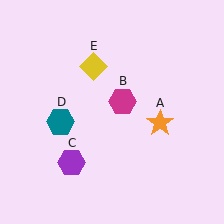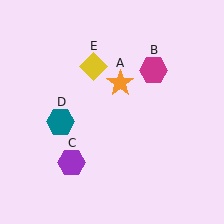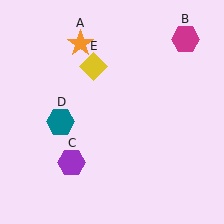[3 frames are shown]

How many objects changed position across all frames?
2 objects changed position: orange star (object A), magenta hexagon (object B).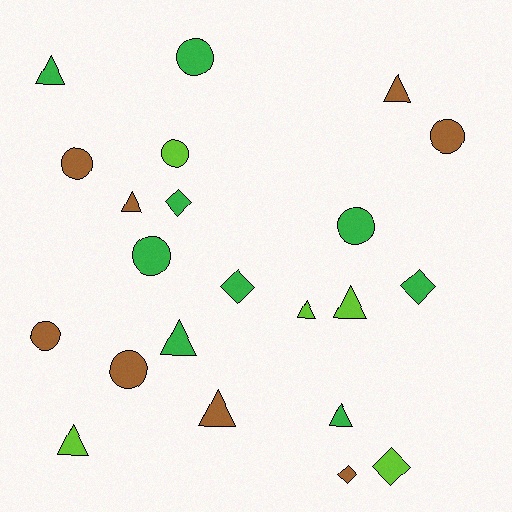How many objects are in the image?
There are 22 objects.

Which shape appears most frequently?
Triangle, with 9 objects.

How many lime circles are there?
There is 1 lime circle.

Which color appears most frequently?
Green, with 9 objects.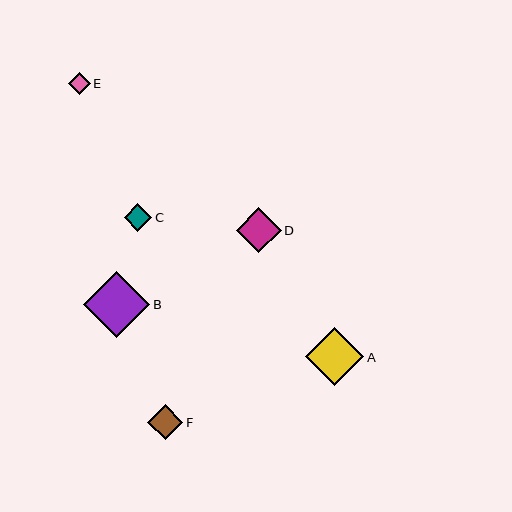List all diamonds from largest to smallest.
From largest to smallest: B, A, D, F, C, E.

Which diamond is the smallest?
Diamond E is the smallest with a size of approximately 22 pixels.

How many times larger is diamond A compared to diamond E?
Diamond A is approximately 2.7 times the size of diamond E.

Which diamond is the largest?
Diamond B is the largest with a size of approximately 66 pixels.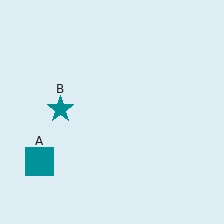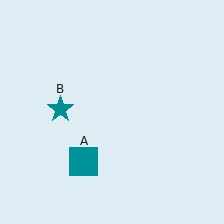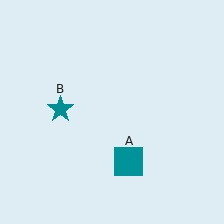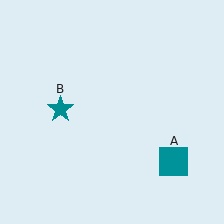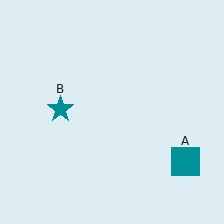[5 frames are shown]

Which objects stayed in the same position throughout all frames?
Teal star (object B) remained stationary.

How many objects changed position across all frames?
1 object changed position: teal square (object A).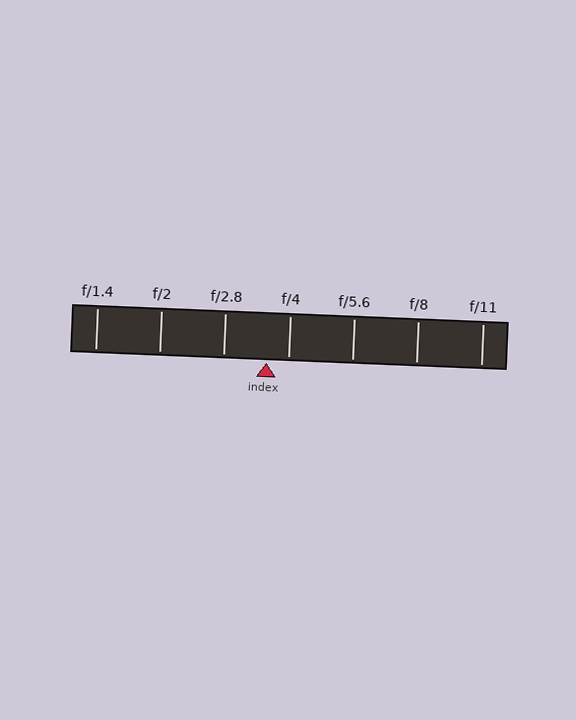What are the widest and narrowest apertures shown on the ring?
The widest aperture shown is f/1.4 and the narrowest is f/11.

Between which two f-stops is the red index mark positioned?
The index mark is between f/2.8 and f/4.